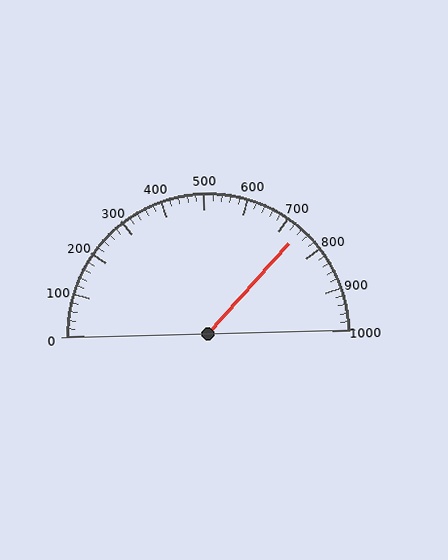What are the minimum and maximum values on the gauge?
The gauge ranges from 0 to 1000.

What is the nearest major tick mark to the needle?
The nearest major tick mark is 700.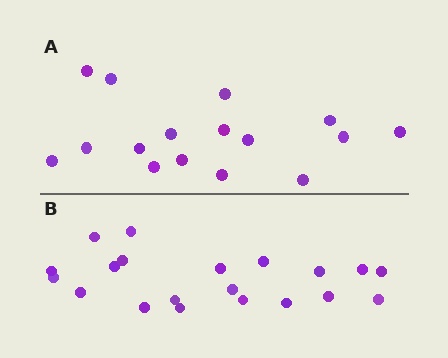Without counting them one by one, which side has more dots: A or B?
Region B (the bottom region) has more dots.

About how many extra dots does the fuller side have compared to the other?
Region B has about 4 more dots than region A.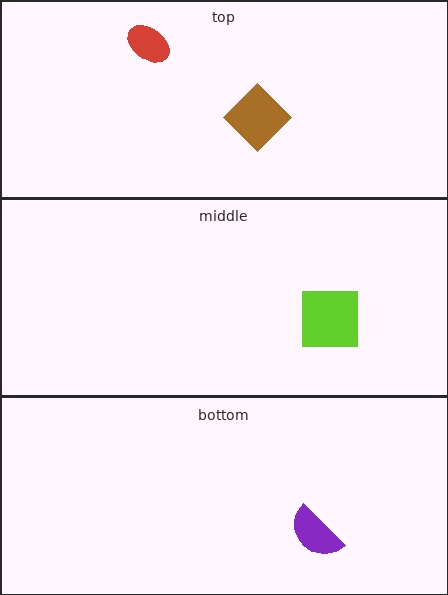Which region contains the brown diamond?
The top region.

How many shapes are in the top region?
2.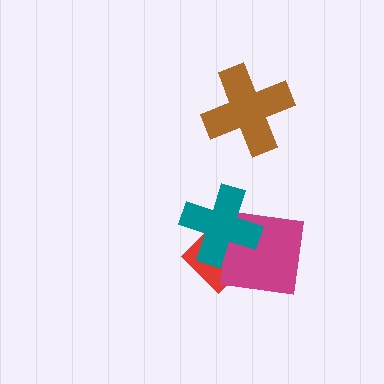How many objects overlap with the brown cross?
0 objects overlap with the brown cross.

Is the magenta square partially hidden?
Yes, it is partially covered by another shape.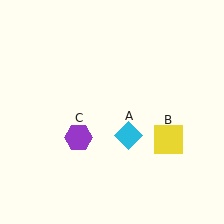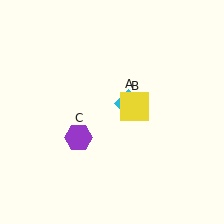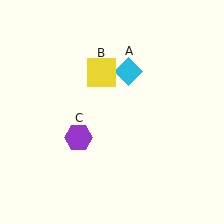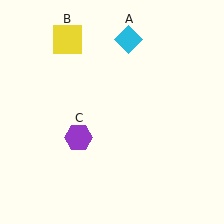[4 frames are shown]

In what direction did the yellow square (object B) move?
The yellow square (object B) moved up and to the left.